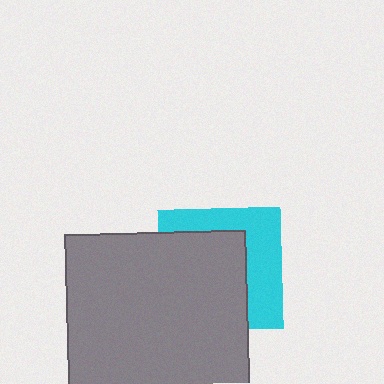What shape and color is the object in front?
The object in front is a gray square.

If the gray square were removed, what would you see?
You would see the complete cyan square.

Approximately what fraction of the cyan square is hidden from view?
Roughly 59% of the cyan square is hidden behind the gray square.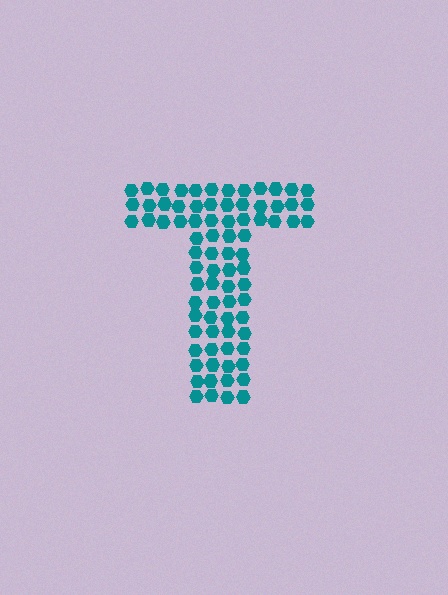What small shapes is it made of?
It is made of small hexagons.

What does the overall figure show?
The overall figure shows the letter T.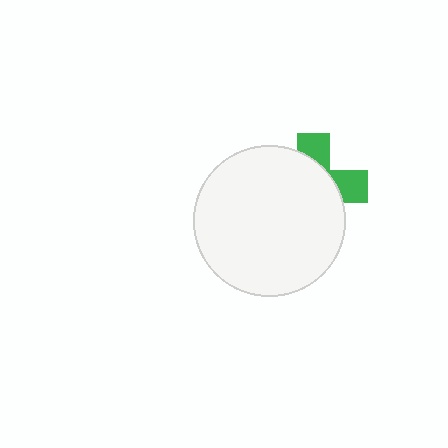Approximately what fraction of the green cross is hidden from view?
Roughly 68% of the green cross is hidden behind the white circle.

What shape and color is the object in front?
The object in front is a white circle.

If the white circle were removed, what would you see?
You would see the complete green cross.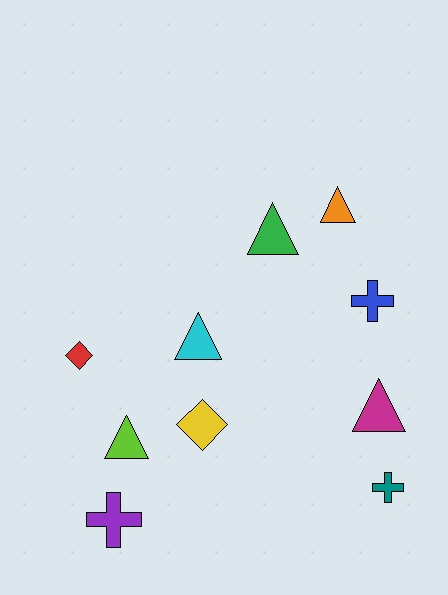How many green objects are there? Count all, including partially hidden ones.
There is 1 green object.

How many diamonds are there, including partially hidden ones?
There are 2 diamonds.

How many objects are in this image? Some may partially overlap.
There are 10 objects.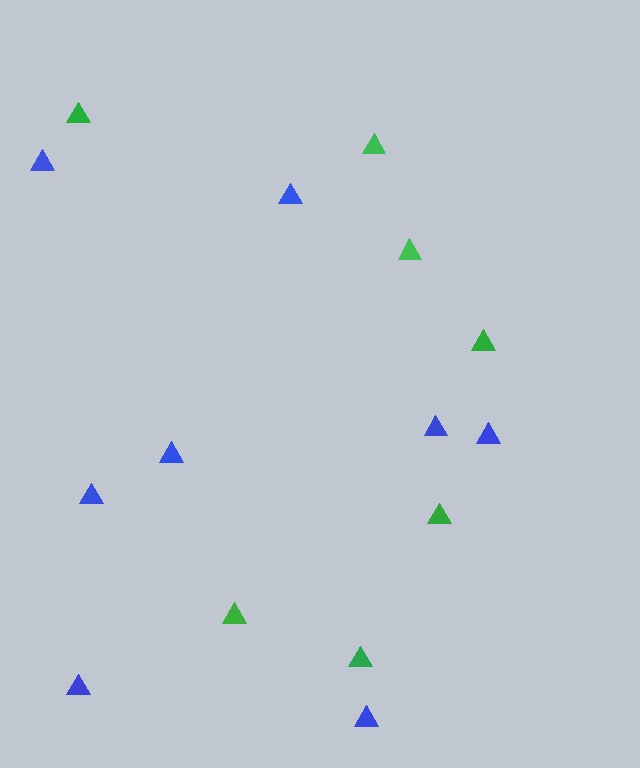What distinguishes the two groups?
There are 2 groups: one group of blue triangles (8) and one group of green triangles (7).